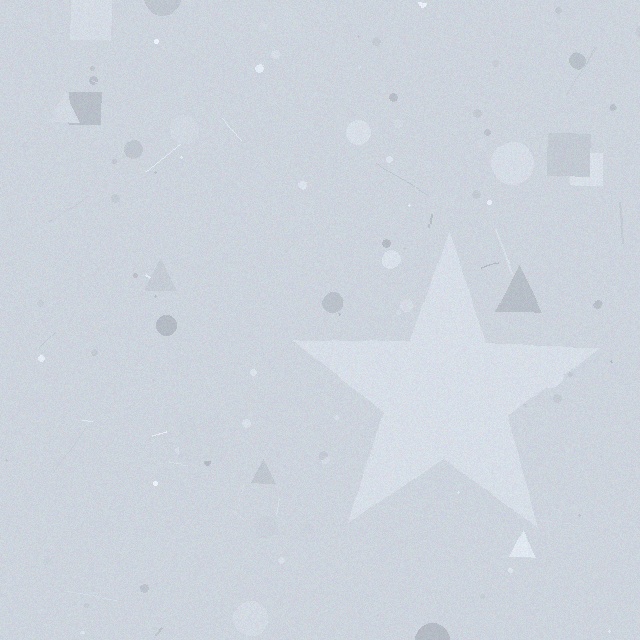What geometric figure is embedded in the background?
A star is embedded in the background.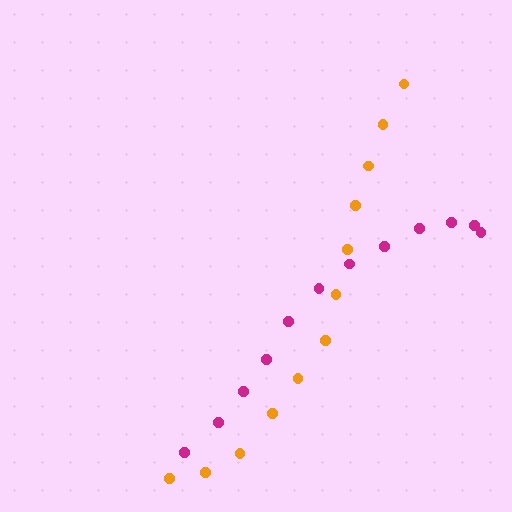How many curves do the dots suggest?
There are 2 distinct paths.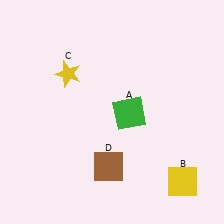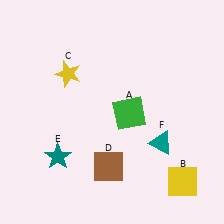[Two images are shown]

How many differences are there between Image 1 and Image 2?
There are 2 differences between the two images.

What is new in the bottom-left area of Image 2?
A teal star (E) was added in the bottom-left area of Image 2.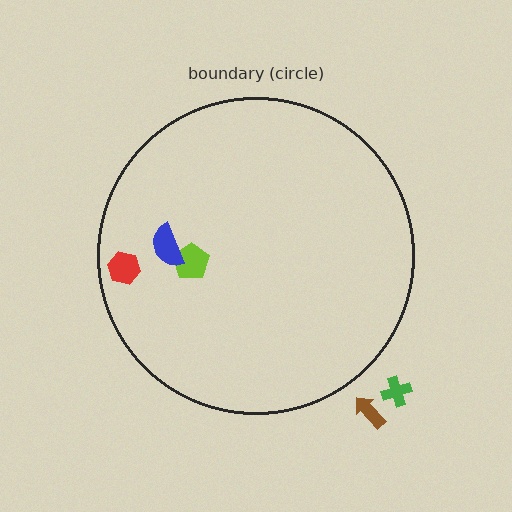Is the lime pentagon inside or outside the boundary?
Inside.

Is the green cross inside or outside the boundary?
Outside.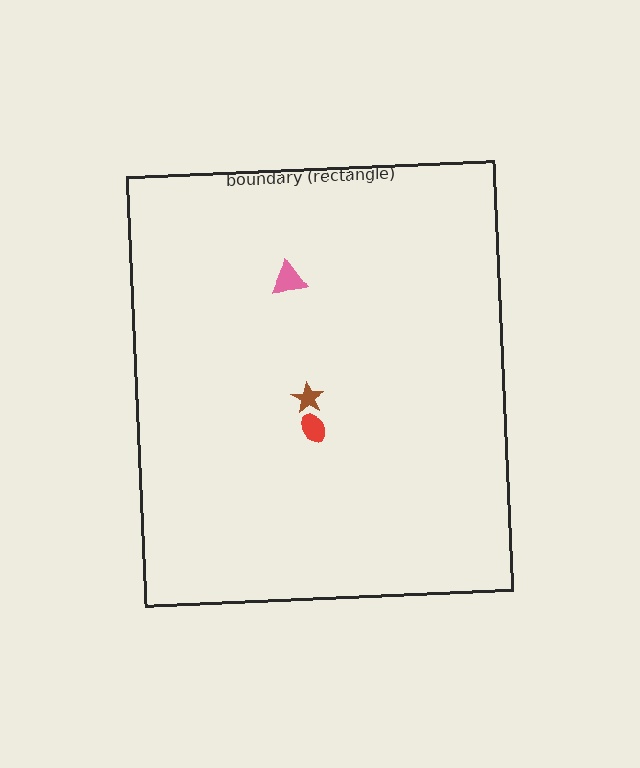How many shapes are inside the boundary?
3 inside, 0 outside.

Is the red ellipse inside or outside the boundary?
Inside.